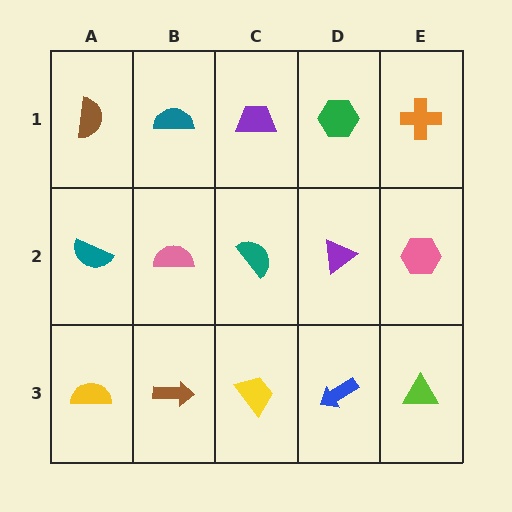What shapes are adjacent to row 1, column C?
A teal semicircle (row 2, column C), a teal semicircle (row 1, column B), a green hexagon (row 1, column D).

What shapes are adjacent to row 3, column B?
A pink semicircle (row 2, column B), a yellow semicircle (row 3, column A), a yellow trapezoid (row 3, column C).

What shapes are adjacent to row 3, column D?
A purple triangle (row 2, column D), a yellow trapezoid (row 3, column C), a lime triangle (row 3, column E).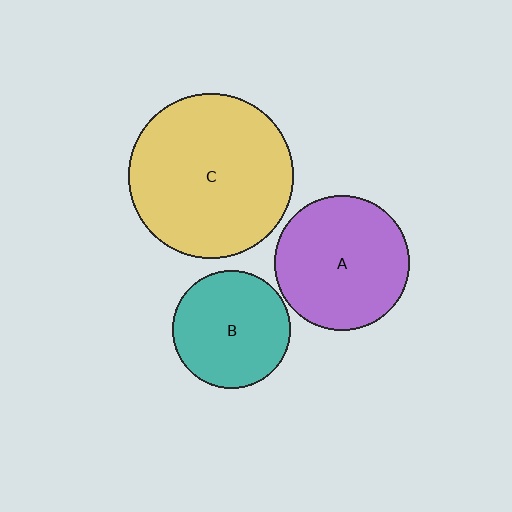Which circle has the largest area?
Circle C (yellow).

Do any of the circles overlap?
No, none of the circles overlap.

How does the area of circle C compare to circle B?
Approximately 1.9 times.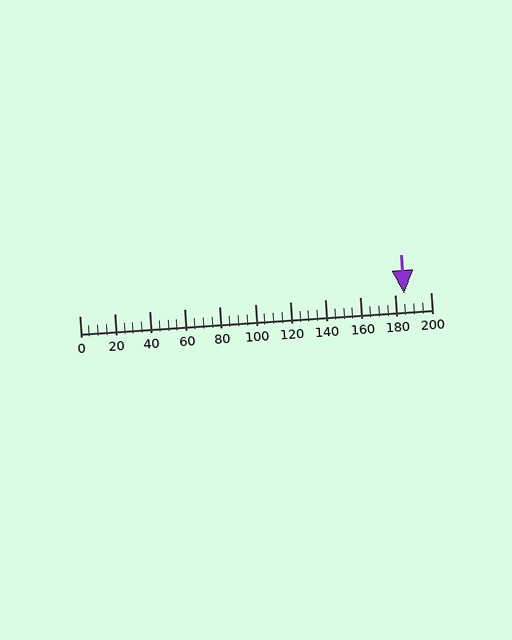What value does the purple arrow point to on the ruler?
The purple arrow points to approximately 185.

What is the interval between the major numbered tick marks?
The major tick marks are spaced 20 units apart.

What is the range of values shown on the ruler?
The ruler shows values from 0 to 200.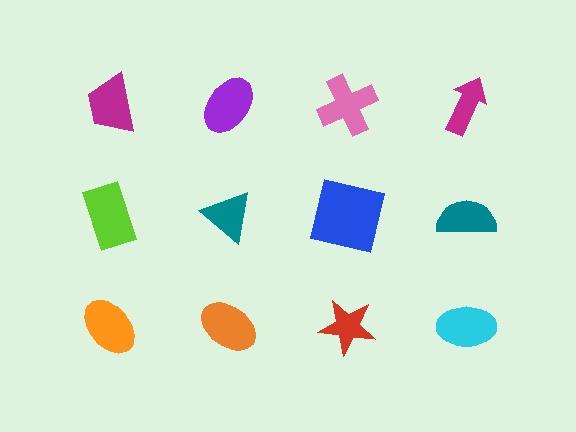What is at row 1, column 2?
A purple ellipse.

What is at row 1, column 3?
A pink cross.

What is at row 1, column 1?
A magenta trapezoid.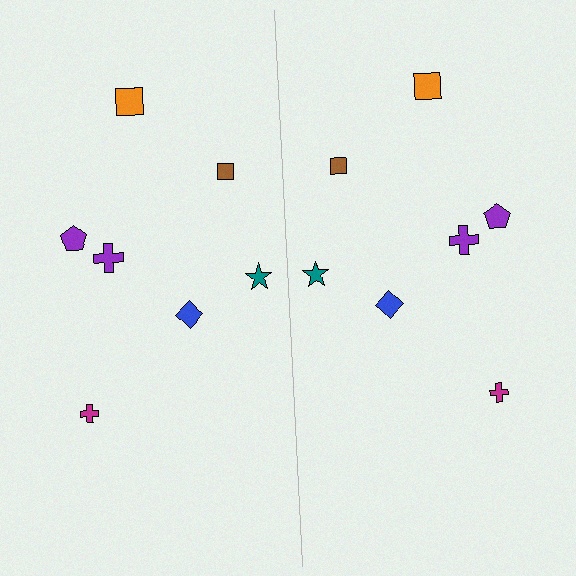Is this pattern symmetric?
Yes, this pattern has bilateral (reflection) symmetry.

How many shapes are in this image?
There are 14 shapes in this image.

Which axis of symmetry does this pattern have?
The pattern has a vertical axis of symmetry running through the center of the image.